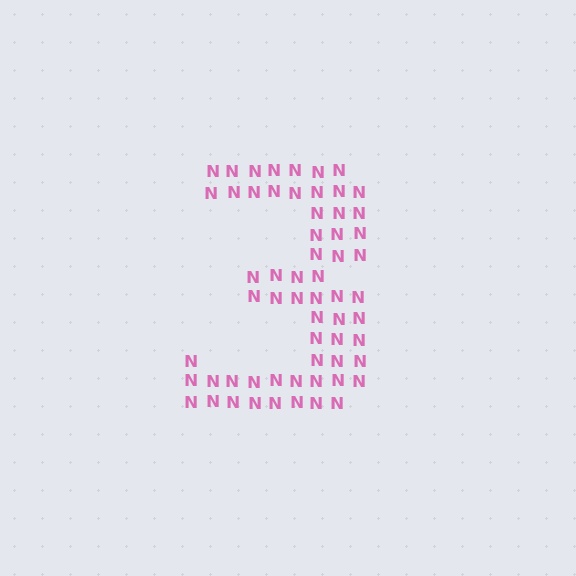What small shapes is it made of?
It is made of small letter N's.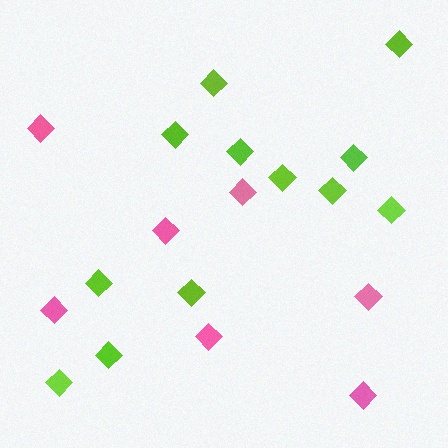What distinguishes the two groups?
There are 2 groups: one group of pink diamonds (7) and one group of lime diamonds (12).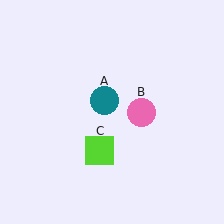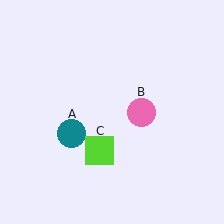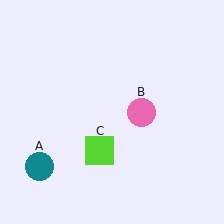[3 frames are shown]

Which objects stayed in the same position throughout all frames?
Pink circle (object B) and lime square (object C) remained stationary.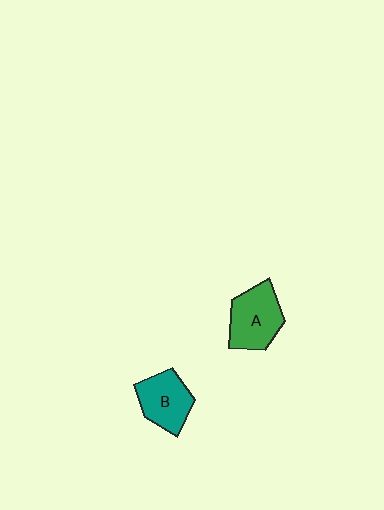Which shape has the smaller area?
Shape B (teal).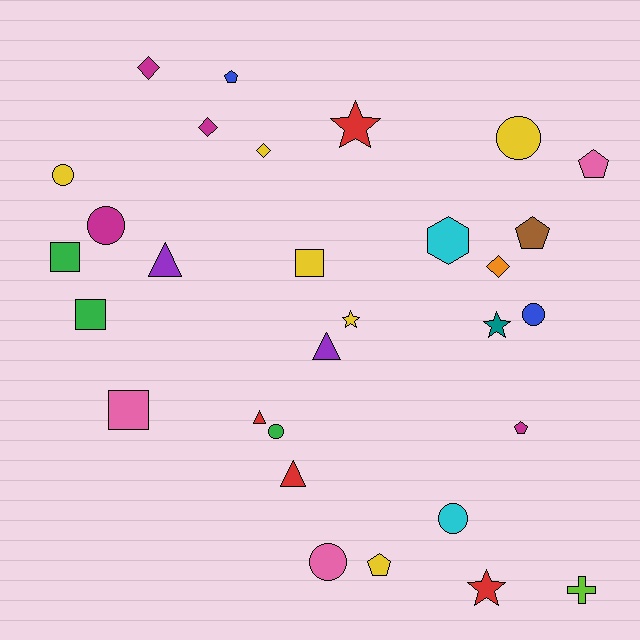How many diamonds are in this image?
There are 4 diamonds.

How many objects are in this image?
There are 30 objects.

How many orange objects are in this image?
There is 1 orange object.